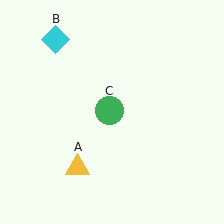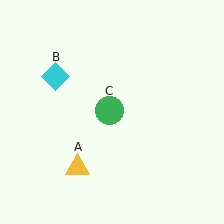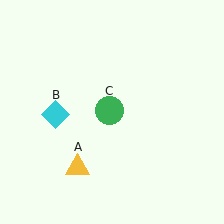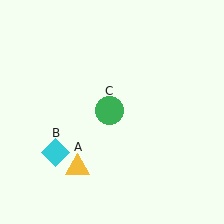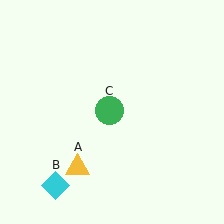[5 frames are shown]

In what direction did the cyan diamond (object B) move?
The cyan diamond (object B) moved down.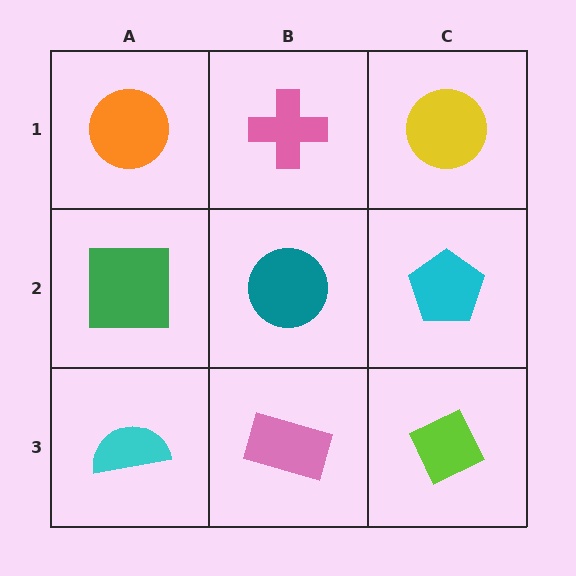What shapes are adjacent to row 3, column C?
A cyan pentagon (row 2, column C), a pink rectangle (row 3, column B).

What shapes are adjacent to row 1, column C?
A cyan pentagon (row 2, column C), a pink cross (row 1, column B).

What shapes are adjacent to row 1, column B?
A teal circle (row 2, column B), an orange circle (row 1, column A), a yellow circle (row 1, column C).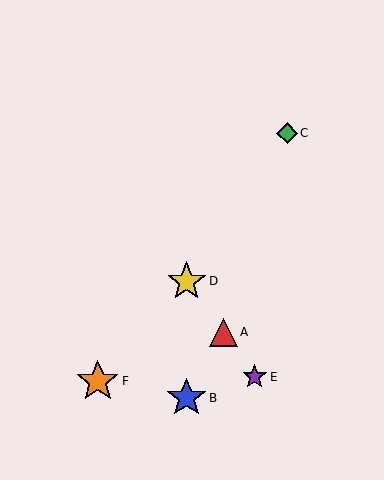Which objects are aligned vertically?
Objects B, D are aligned vertically.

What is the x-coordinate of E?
Object E is at x≈255.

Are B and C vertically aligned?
No, B is at x≈187 and C is at x≈287.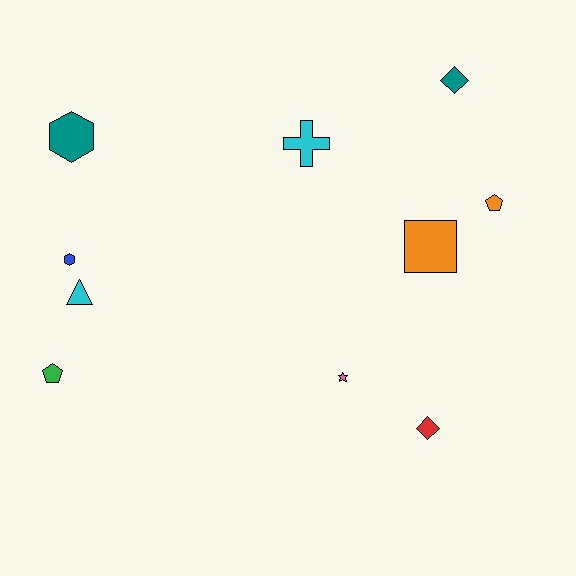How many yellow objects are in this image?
There are no yellow objects.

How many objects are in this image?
There are 10 objects.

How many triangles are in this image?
There is 1 triangle.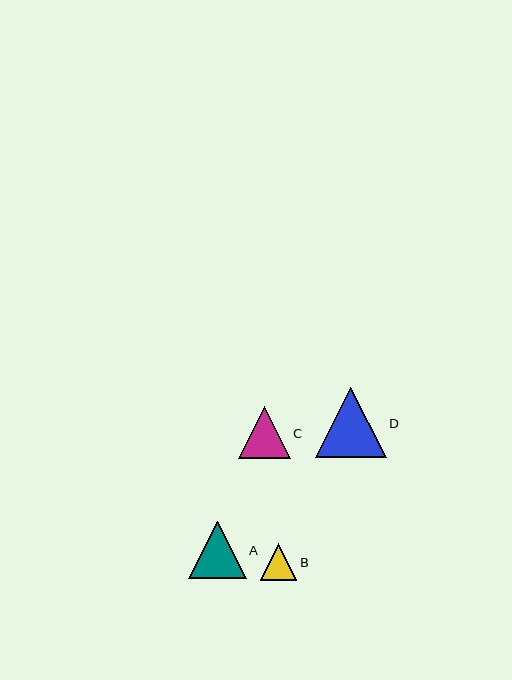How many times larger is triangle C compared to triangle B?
Triangle C is approximately 1.4 times the size of triangle B.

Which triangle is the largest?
Triangle D is the largest with a size of approximately 71 pixels.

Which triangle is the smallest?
Triangle B is the smallest with a size of approximately 36 pixels.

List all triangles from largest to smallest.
From largest to smallest: D, A, C, B.